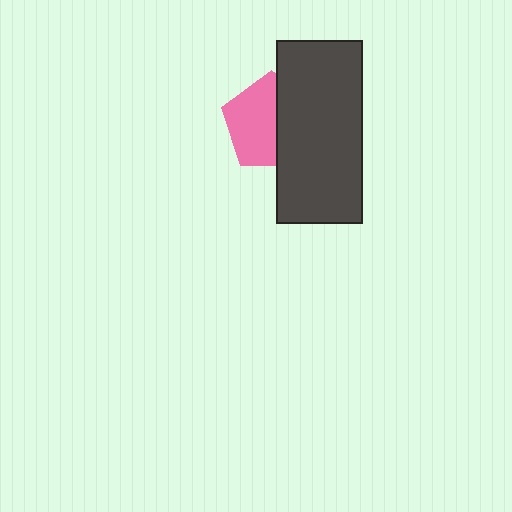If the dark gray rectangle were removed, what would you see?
You would see the complete pink pentagon.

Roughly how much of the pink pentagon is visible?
About half of it is visible (roughly 56%).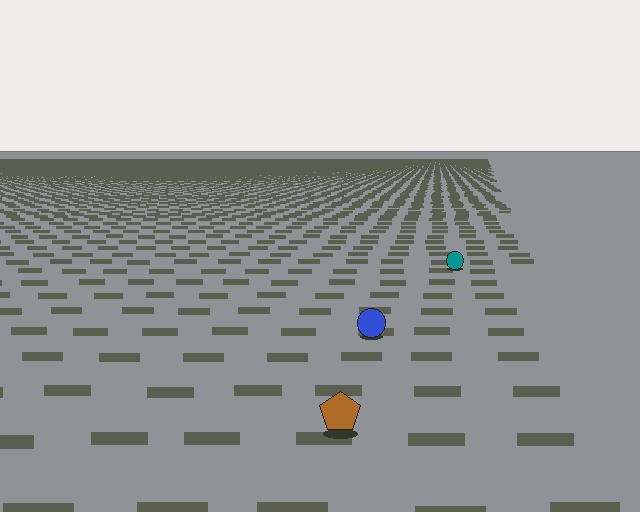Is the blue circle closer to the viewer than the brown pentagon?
No. The brown pentagon is closer — you can tell from the texture gradient: the ground texture is coarser near it.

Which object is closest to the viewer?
The brown pentagon is closest. The texture marks near it are larger and more spread out.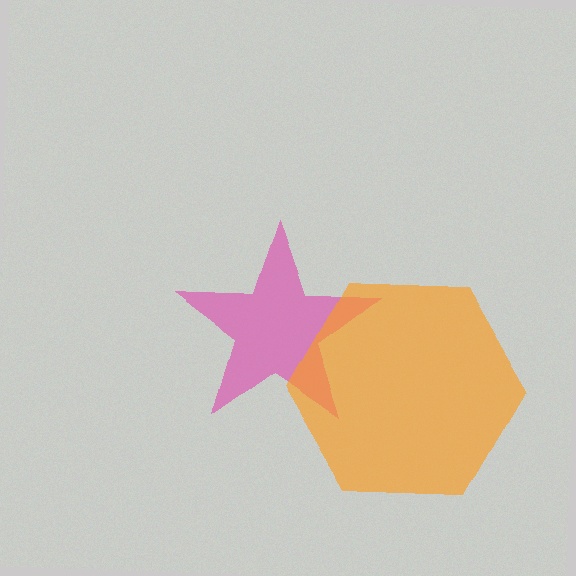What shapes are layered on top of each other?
The layered shapes are: a pink star, an orange hexagon.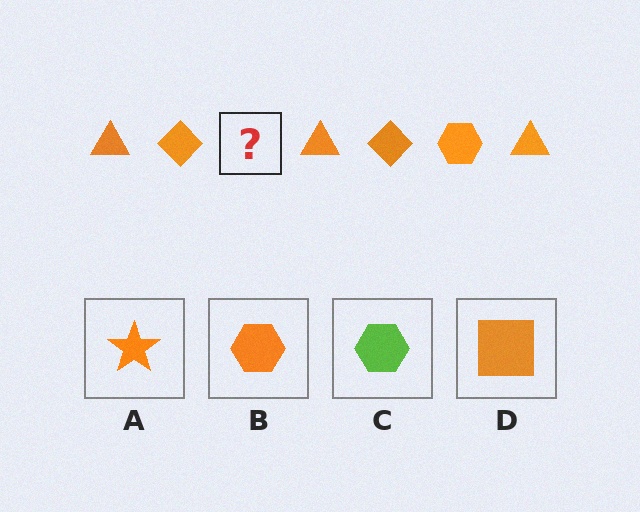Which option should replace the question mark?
Option B.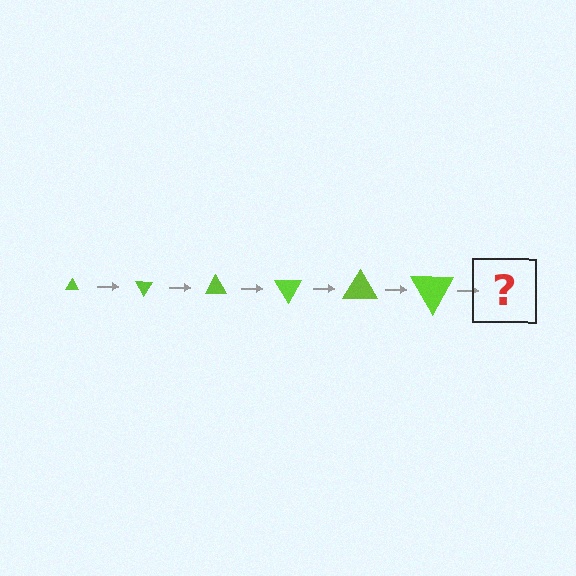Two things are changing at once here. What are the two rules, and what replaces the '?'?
The two rules are that the triangle grows larger each step and it rotates 60 degrees each step. The '?' should be a triangle, larger than the previous one and rotated 360 degrees from the start.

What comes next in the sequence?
The next element should be a triangle, larger than the previous one and rotated 360 degrees from the start.